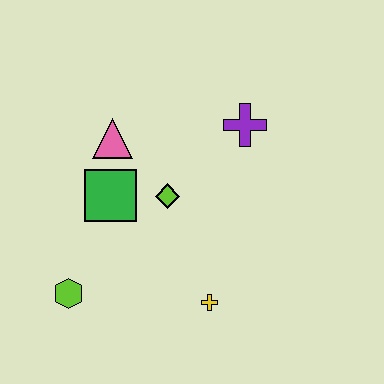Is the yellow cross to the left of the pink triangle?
No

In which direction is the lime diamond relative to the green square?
The lime diamond is to the right of the green square.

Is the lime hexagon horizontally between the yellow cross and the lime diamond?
No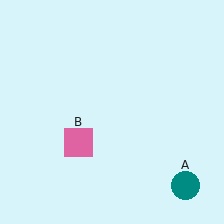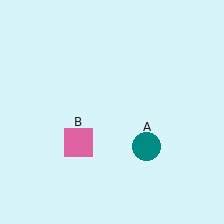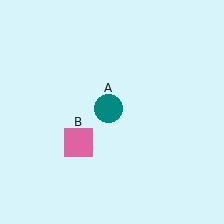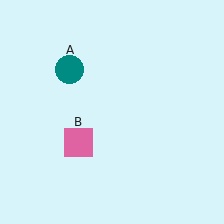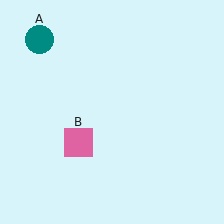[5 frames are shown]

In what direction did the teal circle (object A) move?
The teal circle (object A) moved up and to the left.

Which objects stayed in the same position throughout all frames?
Pink square (object B) remained stationary.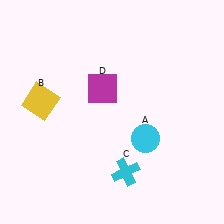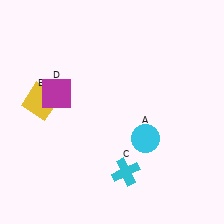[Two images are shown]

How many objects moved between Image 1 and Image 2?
1 object moved between the two images.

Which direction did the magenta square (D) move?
The magenta square (D) moved left.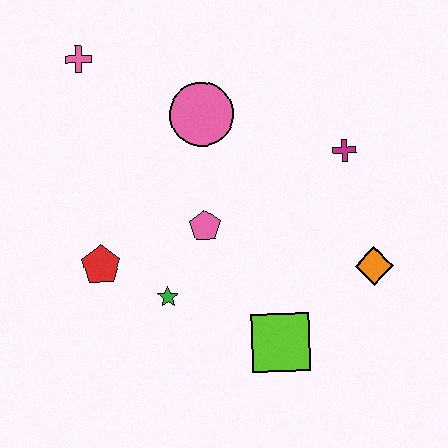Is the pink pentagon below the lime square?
No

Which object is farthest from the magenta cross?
The pink cross is farthest from the magenta cross.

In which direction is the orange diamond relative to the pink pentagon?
The orange diamond is to the right of the pink pentagon.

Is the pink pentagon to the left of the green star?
No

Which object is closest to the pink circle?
The pink pentagon is closest to the pink circle.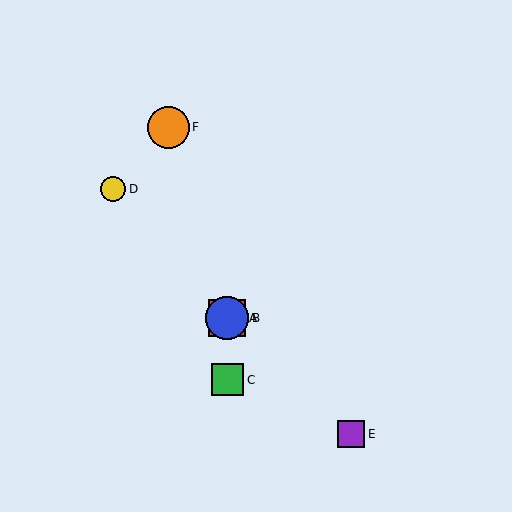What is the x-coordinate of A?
Object A is at x≈227.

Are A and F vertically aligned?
No, A is at x≈227 and F is at x≈168.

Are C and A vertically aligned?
Yes, both are at x≈227.